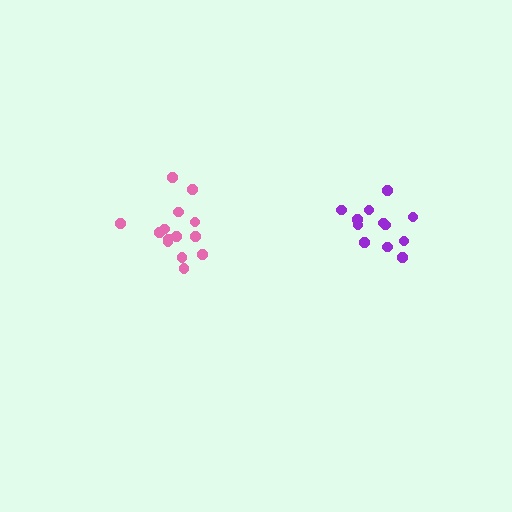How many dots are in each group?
Group 1: 12 dots, Group 2: 14 dots (26 total).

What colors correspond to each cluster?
The clusters are colored: purple, pink.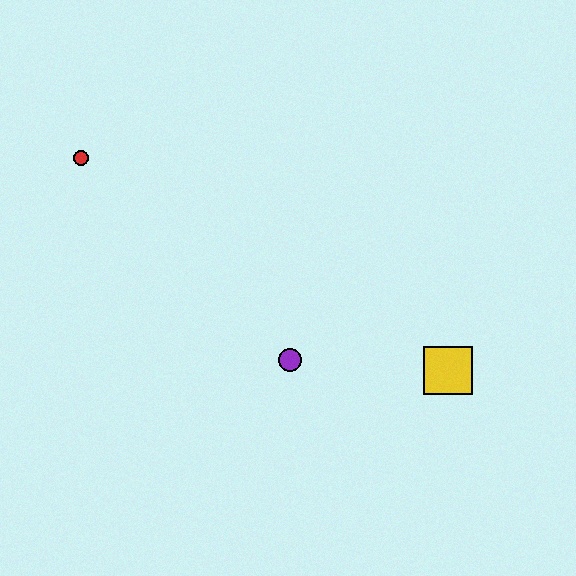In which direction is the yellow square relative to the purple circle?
The yellow square is to the right of the purple circle.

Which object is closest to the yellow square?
The purple circle is closest to the yellow square.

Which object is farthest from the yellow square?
The red circle is farthest from the yellow square.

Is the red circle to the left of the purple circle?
Yes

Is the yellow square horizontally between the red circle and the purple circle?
No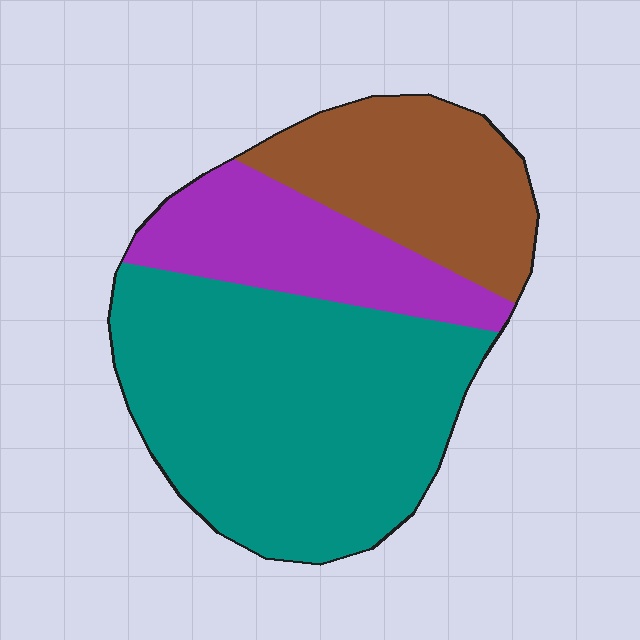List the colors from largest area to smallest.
From largest to smallest: teal, brown, purple.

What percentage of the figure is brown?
Brown takes up about one quarter (1/4) of the figure.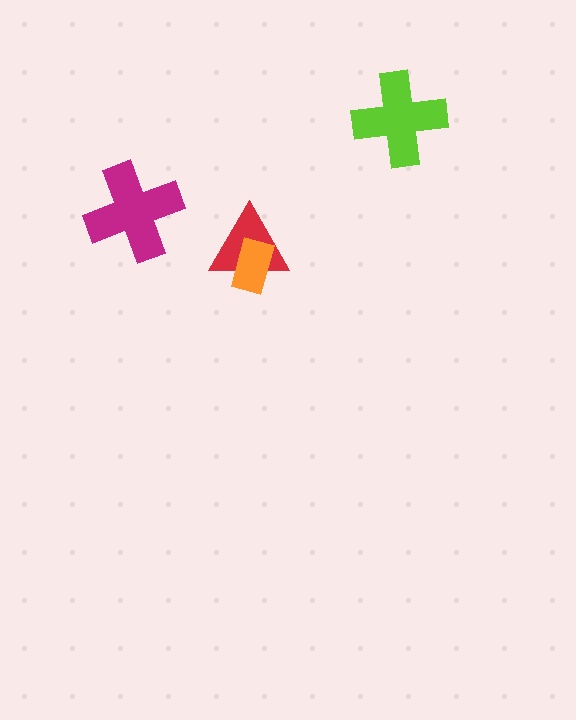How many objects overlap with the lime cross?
0 objects overlap with the lime cross.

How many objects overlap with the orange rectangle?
1 object overlaps with the orange rectangle.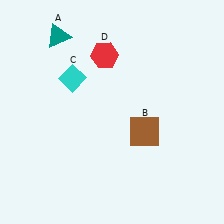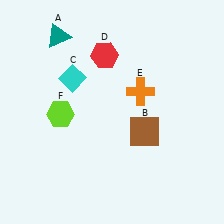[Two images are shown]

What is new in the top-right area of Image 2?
An orange cross (E) was added in the top-right area of Image 2.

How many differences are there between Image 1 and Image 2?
There are 2 differences between the two images.